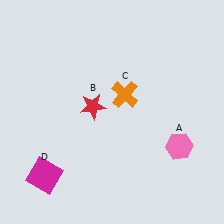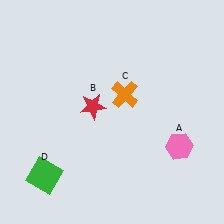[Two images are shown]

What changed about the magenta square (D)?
In Image 1, D is magenta. In Image 2, it changed to green.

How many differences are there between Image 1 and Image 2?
There is 1 difference between the two images.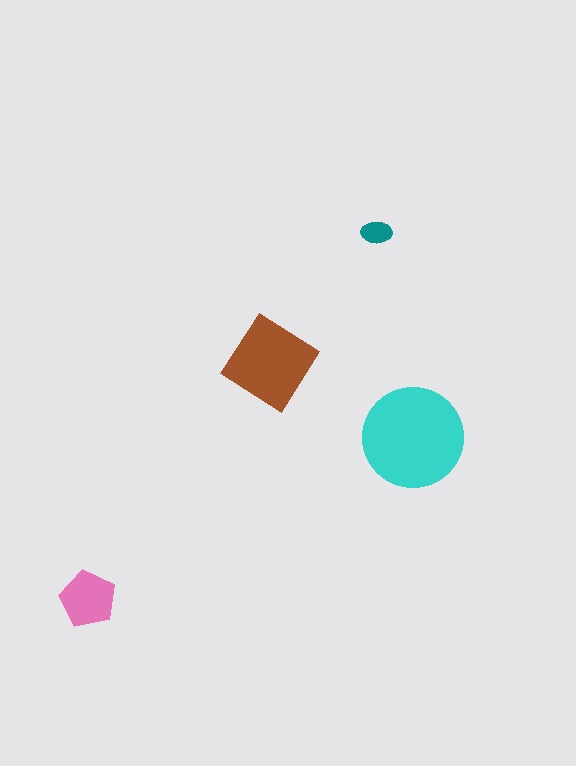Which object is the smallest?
The teal ellipse.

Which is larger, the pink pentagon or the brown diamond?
The brown diamond.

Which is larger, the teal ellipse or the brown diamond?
The brown diamond.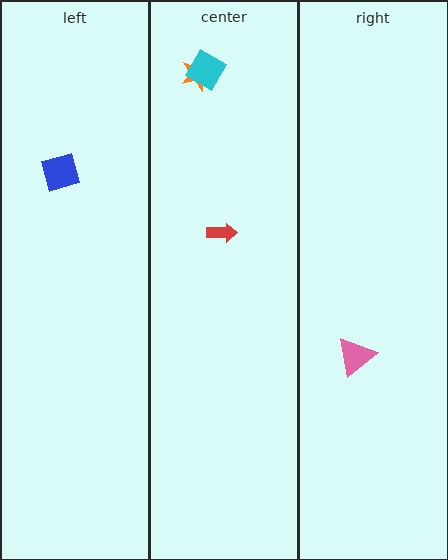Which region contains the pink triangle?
The right region.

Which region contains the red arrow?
The center region.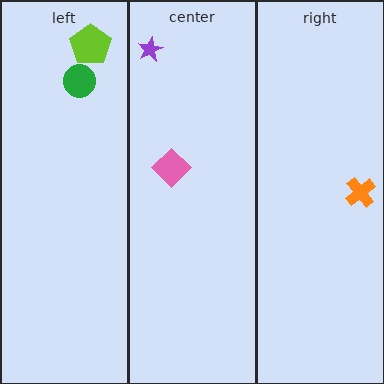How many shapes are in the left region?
2.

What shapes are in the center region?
The purple star, the pink diamond.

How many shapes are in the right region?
1.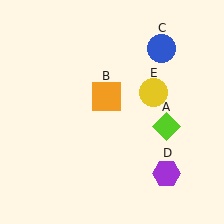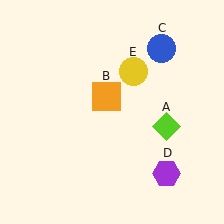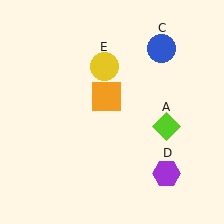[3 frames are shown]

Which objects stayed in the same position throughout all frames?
Lime diamond (object A) and orange square (object B) and blue circle (object C) and purple hexagon (object D) remained stationary.